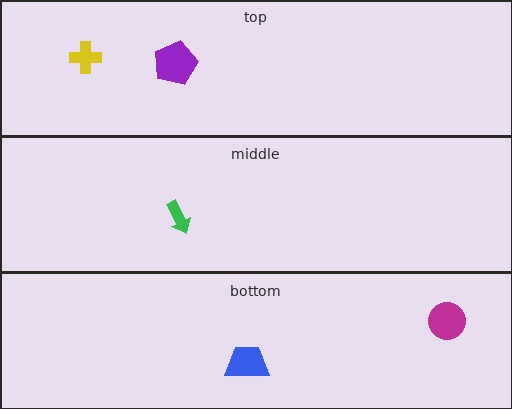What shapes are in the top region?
The yellow cross, the purple pentagon.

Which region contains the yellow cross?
The top region.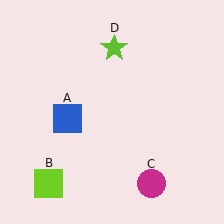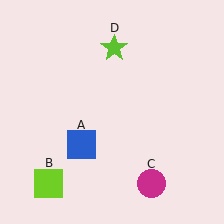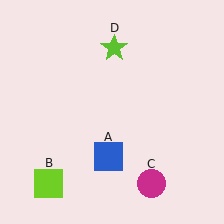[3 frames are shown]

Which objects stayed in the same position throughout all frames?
Lime square (object B) and magenta circle (object C) and lime star (object D) remained stationary.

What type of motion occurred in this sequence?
The blue square (object A) rotated counterclockwise around the center of the scene.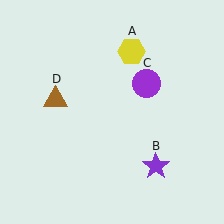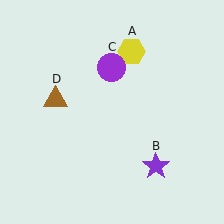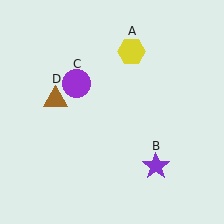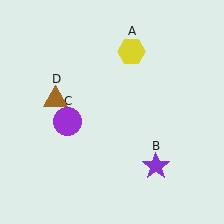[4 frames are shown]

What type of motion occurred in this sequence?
The purple circle (object C) rotated counterclockwise around the center of the scene.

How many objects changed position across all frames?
1 object changed position: purple circle (object C).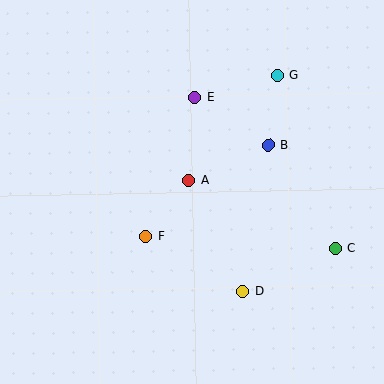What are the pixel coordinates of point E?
Point E is at (195, 97).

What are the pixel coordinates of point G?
Point G is at (277, 76).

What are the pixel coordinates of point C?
Point C is at (335, 249).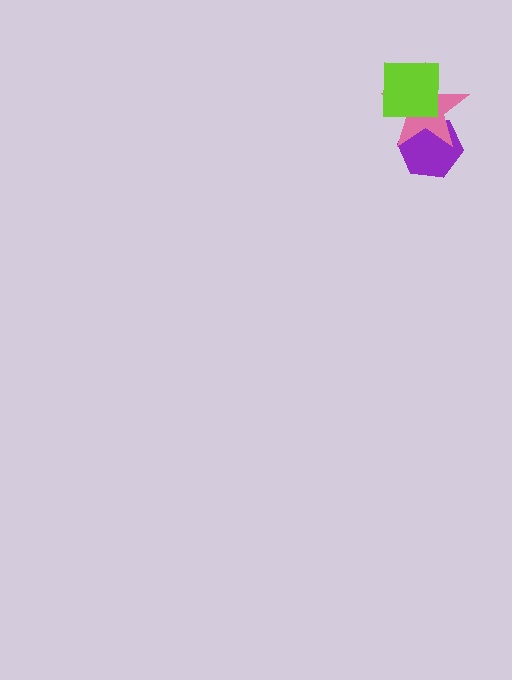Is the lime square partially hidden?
No, no other shape covers it.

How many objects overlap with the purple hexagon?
1 object overlaps with the purple hexagon.